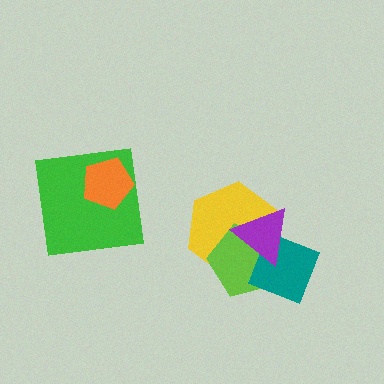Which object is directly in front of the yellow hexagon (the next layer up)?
The lime pentagon is directly in front of the yellow hexagon.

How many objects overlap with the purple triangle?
3 objects overlap with the purple triangle.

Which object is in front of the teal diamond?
The purple triangle is in front of the teal diamond.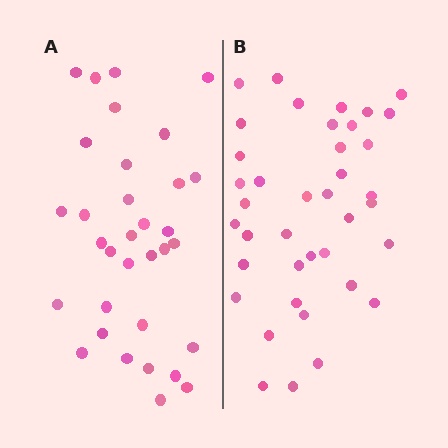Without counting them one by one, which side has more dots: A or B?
Region B (the right region) has more dots.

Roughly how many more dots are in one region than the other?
Region B has about 6 more dots than region A.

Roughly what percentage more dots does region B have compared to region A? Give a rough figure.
About 20% more.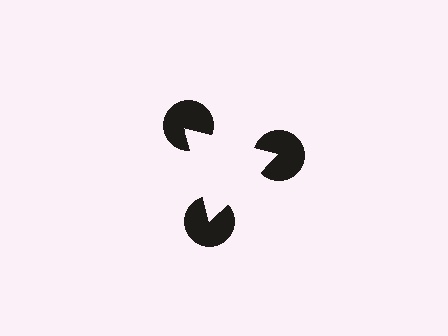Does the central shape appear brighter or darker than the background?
It typically appears slightly brighter than the background, even though no actual brightness change is drawn.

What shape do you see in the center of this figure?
An illusory triangle — its edges are inferred from the aligned wedge cuts in the pac-man discs, not physically drawn.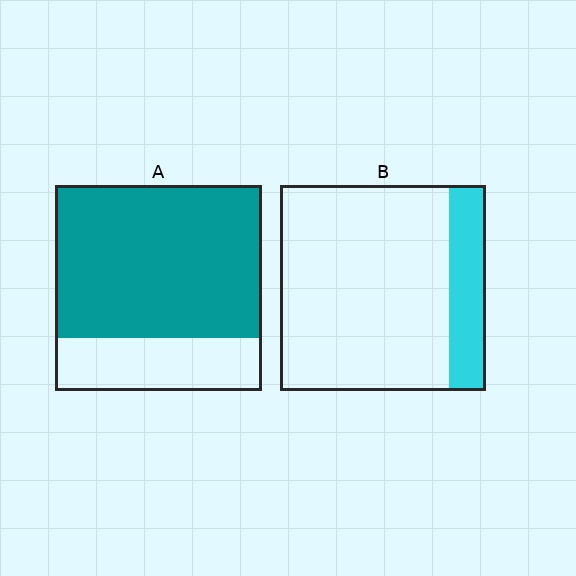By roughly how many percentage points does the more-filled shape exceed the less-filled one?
By roughly 55 percentage points (A over B).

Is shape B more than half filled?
No.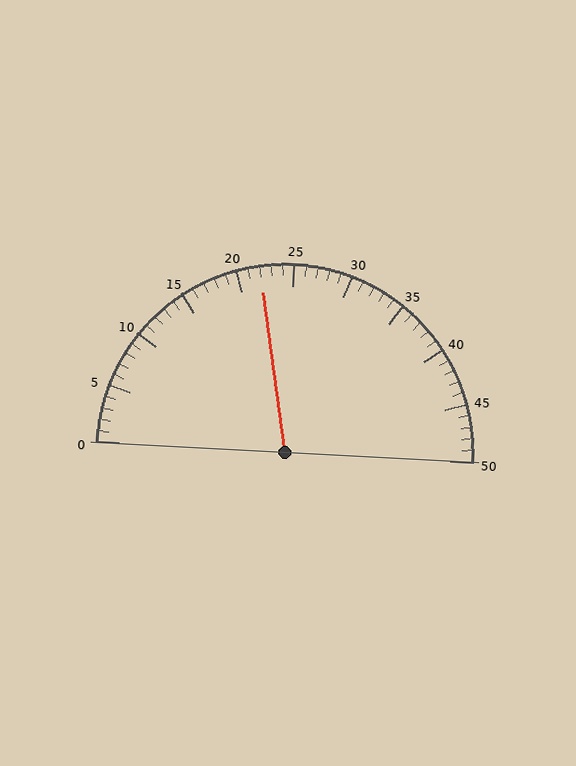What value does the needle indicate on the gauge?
The needle indicates approximately 22.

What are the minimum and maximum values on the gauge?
The gauge ranges from 0 to 50.